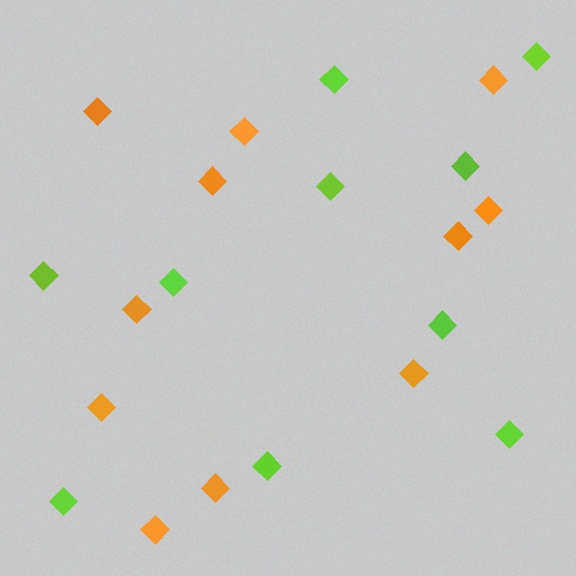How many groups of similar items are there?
There are 2 groups: one group of orange diamonds (11) and one group of lime diamonds (10).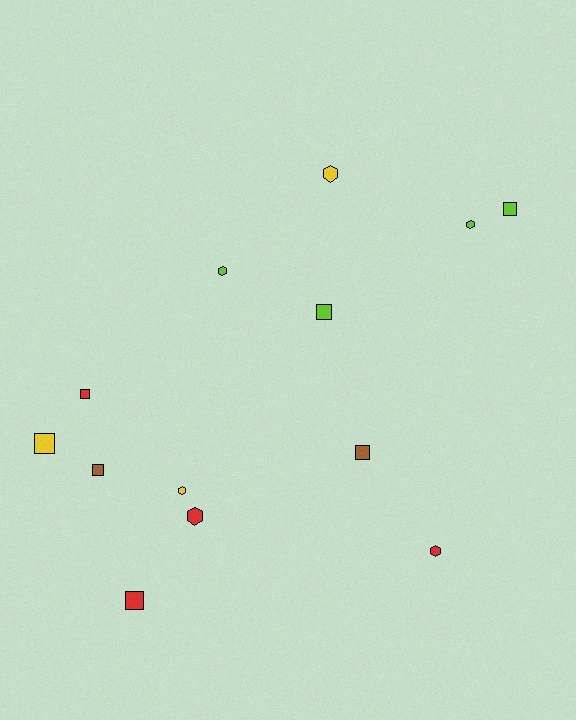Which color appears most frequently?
Red, with 4 objects.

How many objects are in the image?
There are 13 objects.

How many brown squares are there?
There are 2 brown squares.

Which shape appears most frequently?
Square, with 7 objects.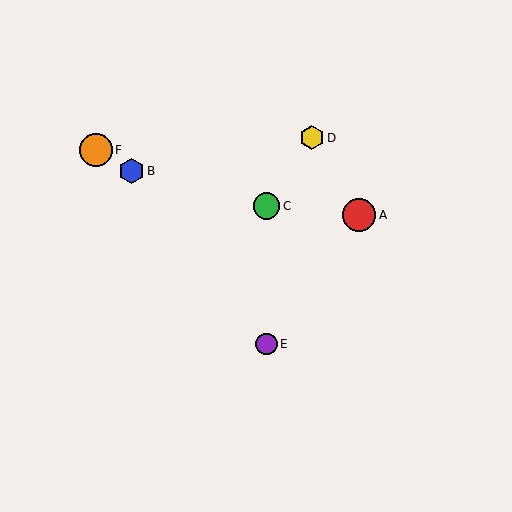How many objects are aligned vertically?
2 objects (C, E) are aligned vertically.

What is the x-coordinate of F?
Object F is at x≈96.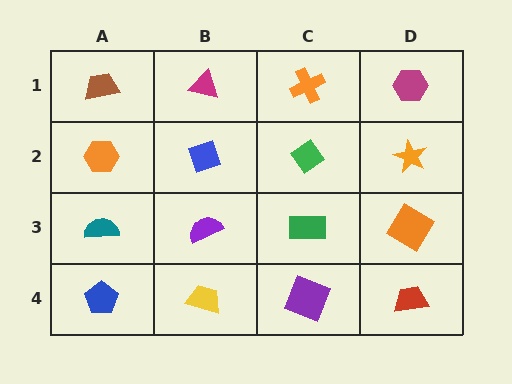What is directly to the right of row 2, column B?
A green diamond.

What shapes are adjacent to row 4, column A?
A teal semicircle (row 3, column A), a yellow trapezoid (row 4, column B).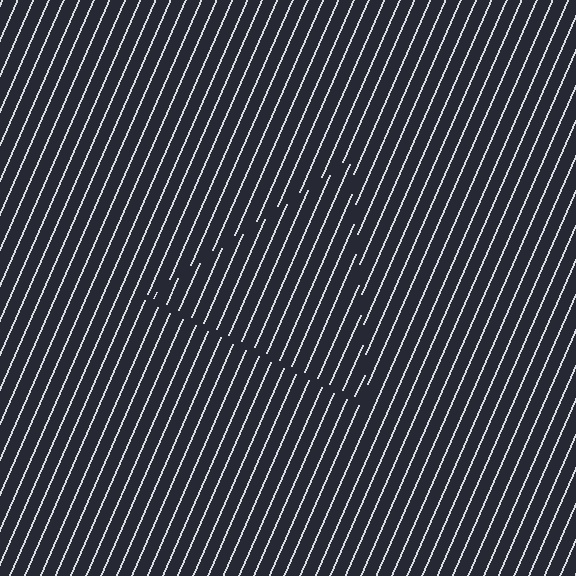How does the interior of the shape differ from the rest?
The interior of the shape contains the same grating, shifted by half a period — the contour is defined by the phase discontinuity where line-ends from the inner and outer gratings abut.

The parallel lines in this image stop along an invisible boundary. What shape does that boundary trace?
An illusory triangle. The interior of the shape contains the same grating, shifted by half a period — the contour is defined by the phase discontinuity where line-ends from the inner and outer gratings abut.